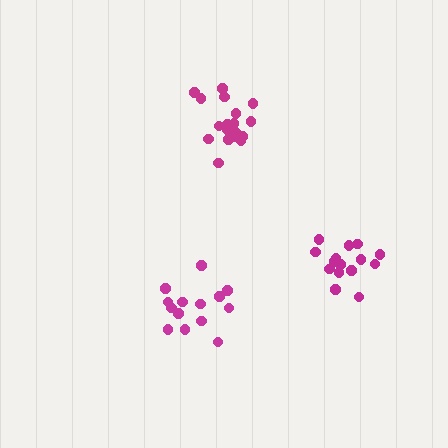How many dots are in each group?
Group 1: 19 dots, Group 2: 14 dots, Group 3: 15 dots (48 total).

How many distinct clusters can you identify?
There are 3 distinct clusters.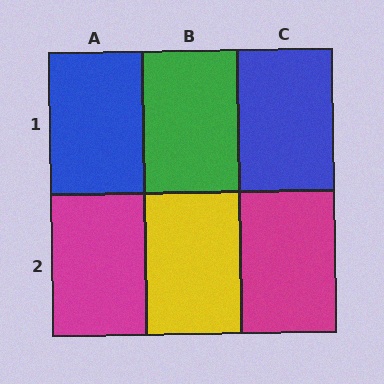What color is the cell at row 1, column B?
Green.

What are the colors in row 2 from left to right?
Magenta, yellow, magenta.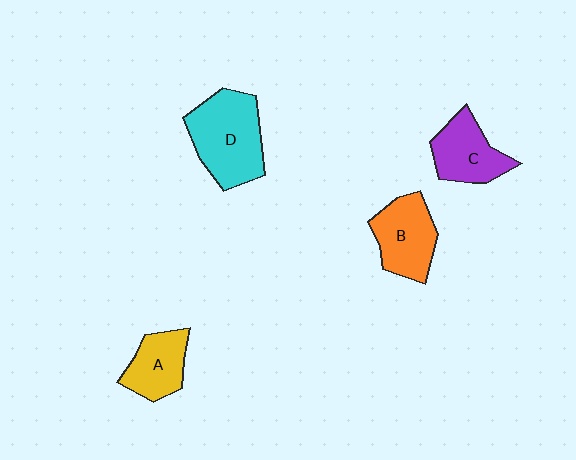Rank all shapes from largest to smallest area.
From largest to smallest: D (cyan), B (orange), C (purple), A (yellow).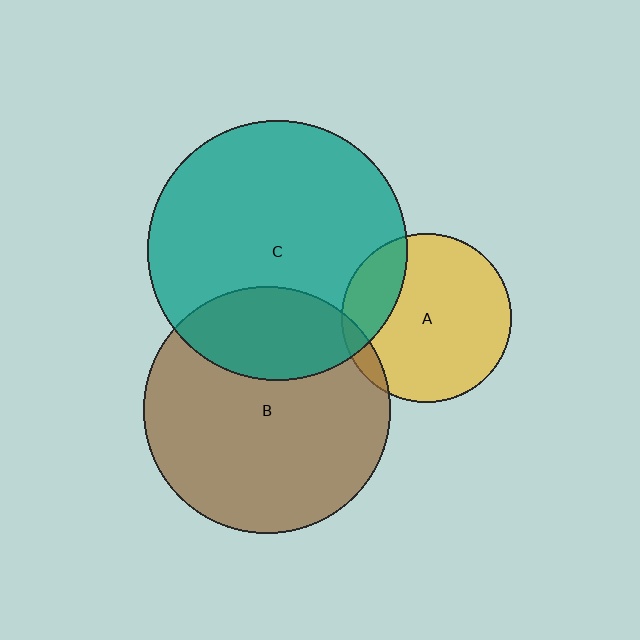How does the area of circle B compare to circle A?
Approximately 2.1 times.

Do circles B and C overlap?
Yes.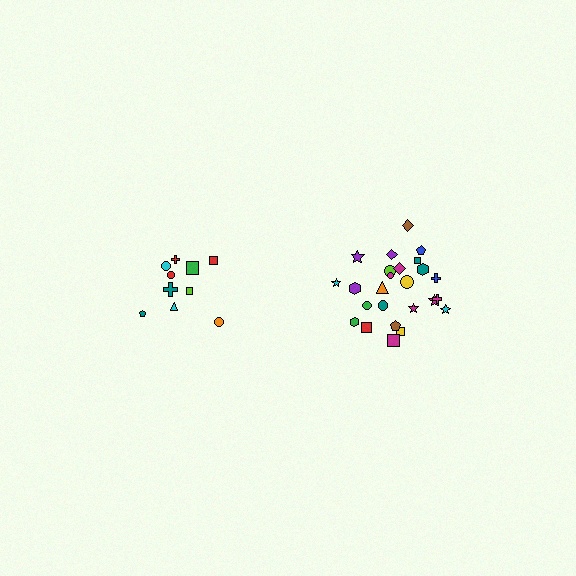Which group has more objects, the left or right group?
The right group.